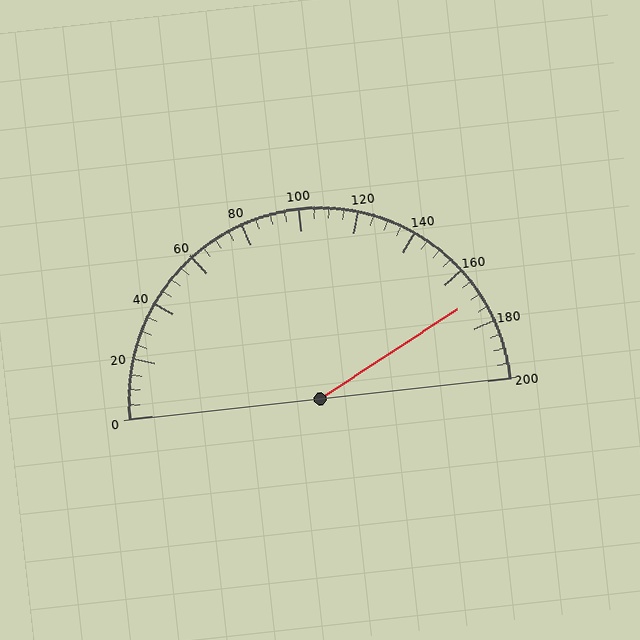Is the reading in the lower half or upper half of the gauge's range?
The reading is in the upper half of the range (0 to 200).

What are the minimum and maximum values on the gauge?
The gauge ranges from 0 to 200.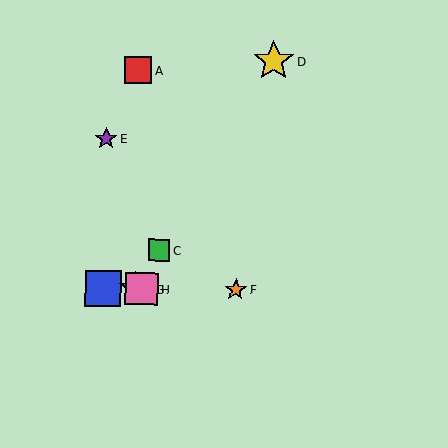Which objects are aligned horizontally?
Objects B, F, G, H are aligned horizontally.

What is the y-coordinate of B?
Object B is at y≈289.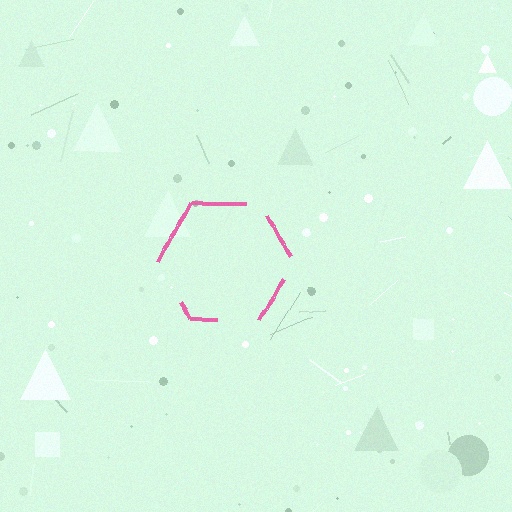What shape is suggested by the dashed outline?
The dashed outline suggests a hexagon.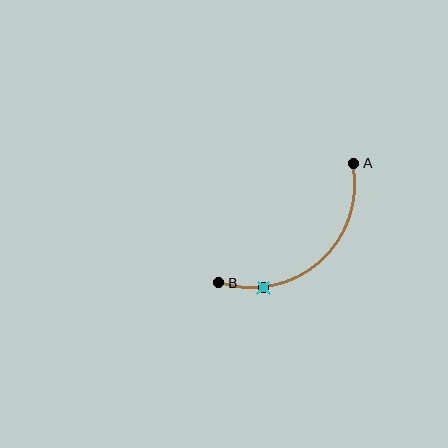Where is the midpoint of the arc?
The arc midpoint is the point on the curve farthest from the straight line joining A and B. It sits below and to the right of that line.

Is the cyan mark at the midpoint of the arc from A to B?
No. The cyan mark lies on the arc but is closer to endpoint B. The arc midpoint would be at the point on the curve equidistant along the arc from both A and B.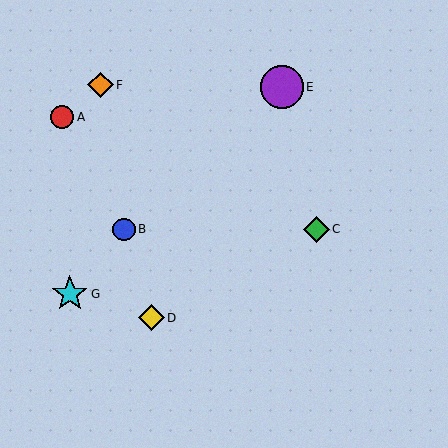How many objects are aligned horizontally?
2 objects (B, C) are aligned horizontally.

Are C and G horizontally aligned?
No, C is at y≈229 and G is at y≈294.